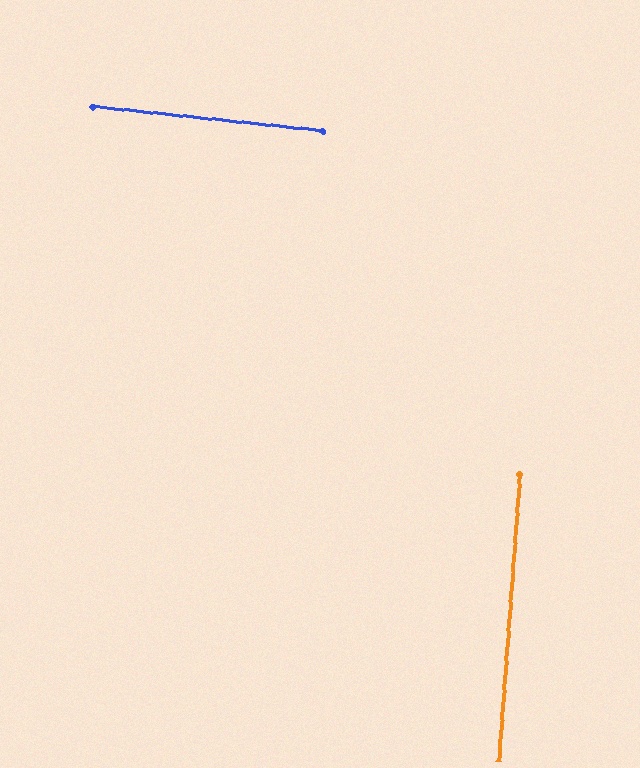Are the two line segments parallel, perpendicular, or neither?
Perpendicular — they meet at approximately 88°.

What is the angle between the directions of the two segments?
Approximately 88 degrees.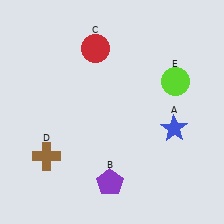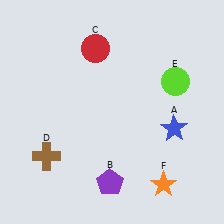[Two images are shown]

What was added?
An orange star (F) was added in Image 2.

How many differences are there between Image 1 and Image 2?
There is 1 difference between the two images.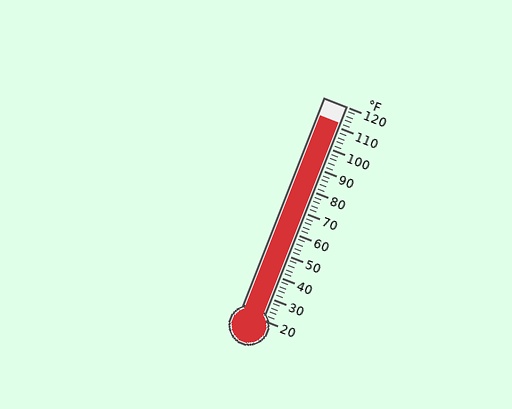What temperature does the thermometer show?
The thermometer shows approximately 112°F.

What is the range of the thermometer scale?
The thermometer scale ranges from 20°F to 120°F.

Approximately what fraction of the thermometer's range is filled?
The thermometer is filled to approximately 90% of its range.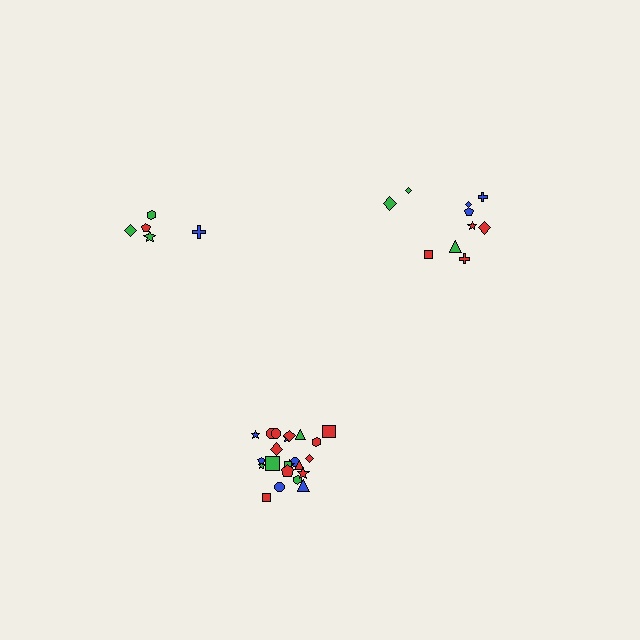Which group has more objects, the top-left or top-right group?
The top-right group.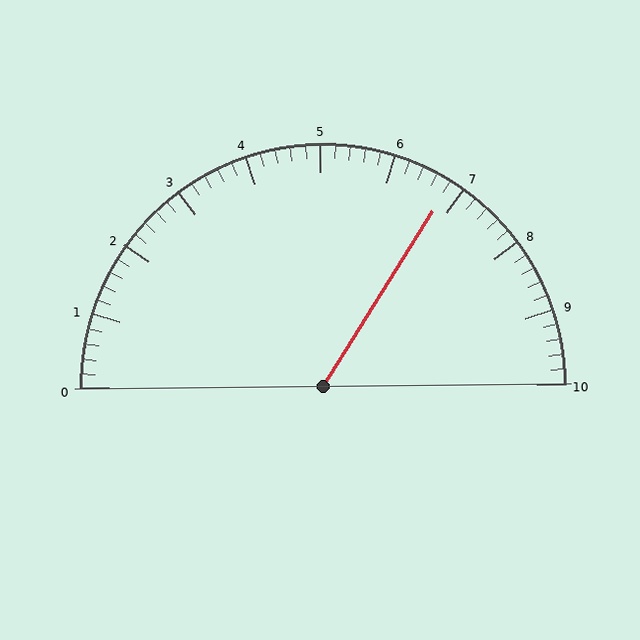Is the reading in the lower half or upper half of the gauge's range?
The reading is in the upper half of the range (0 to 10).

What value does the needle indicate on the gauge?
The needle indicates approximately 6.8.